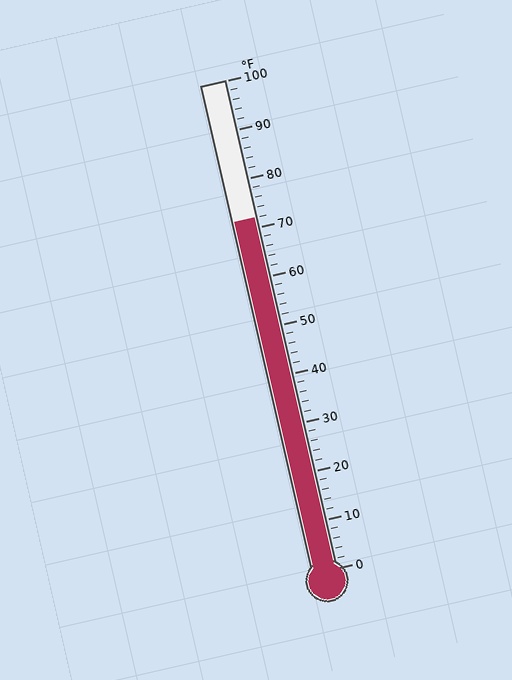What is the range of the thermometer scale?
The thermometer scale ranges from 0°F to 100°F.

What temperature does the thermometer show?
The thermometer shows approximately 72°F.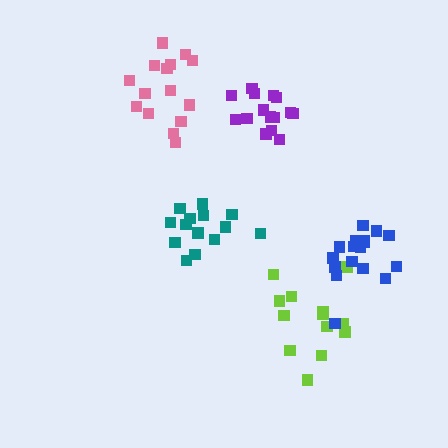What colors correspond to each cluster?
The clusters are colored: pink, lime, blue, teal, purple.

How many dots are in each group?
Group 1: 15 dots, Group 2: 13 dots, Group 3: 17 dots, Group 4: 14 dots, Group 5: 15 dots (74 total).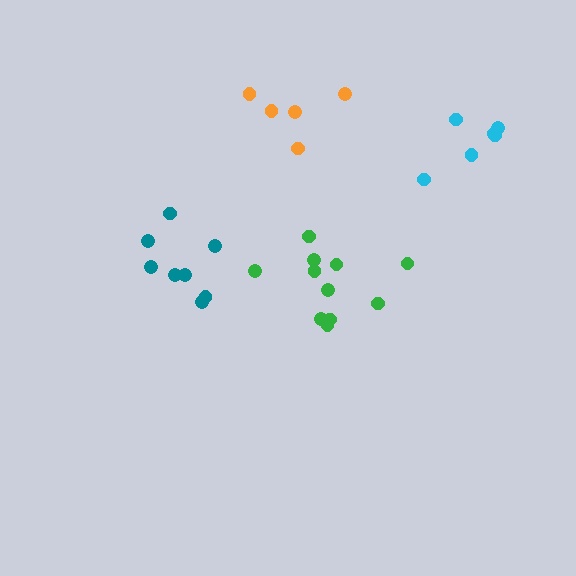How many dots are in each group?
Group 1: 8 dots, Group 2: 11 dots, Group 3: 5 dots, Group 4: 6 dots (30 total).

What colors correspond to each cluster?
The clusters are colored: teal, green, orange, cyan.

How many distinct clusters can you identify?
There are 4 distinct clusters.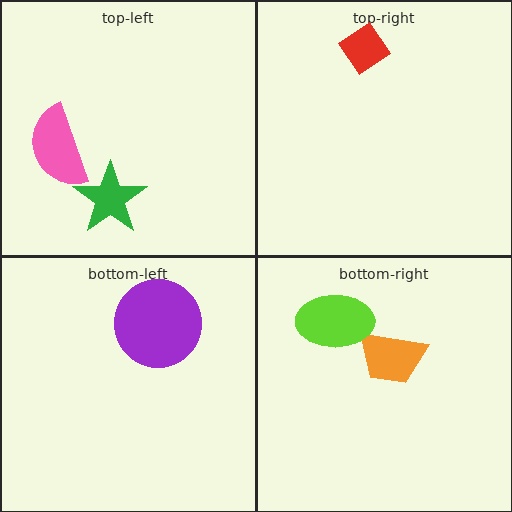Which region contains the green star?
The top-left region.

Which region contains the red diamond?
The top-right region.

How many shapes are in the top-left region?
2.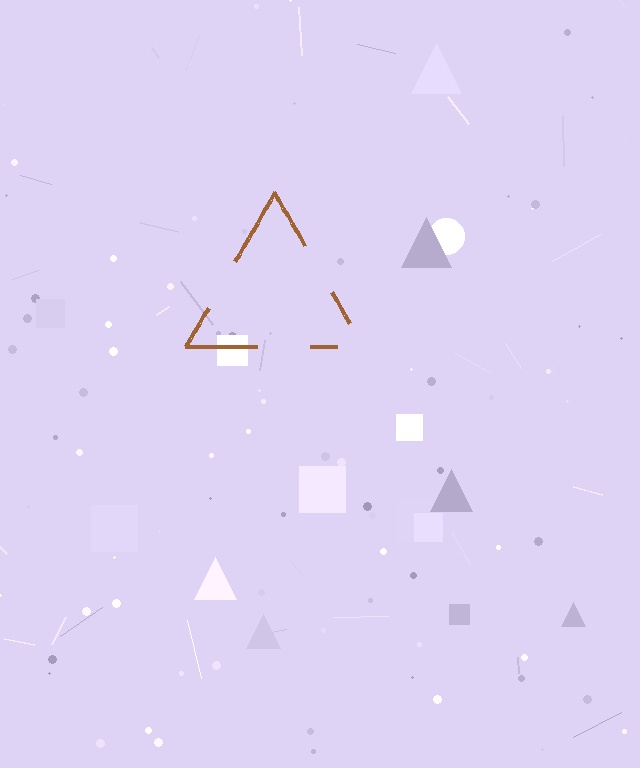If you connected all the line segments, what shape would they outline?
They would outline a triangle.